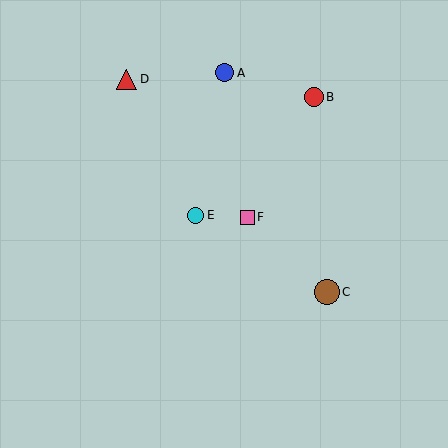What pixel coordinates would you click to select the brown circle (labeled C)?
Click at (327, 292) to select the brown circle C.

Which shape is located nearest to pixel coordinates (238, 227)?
The pink square (labeled F) at (247, 217) is nearest to that location.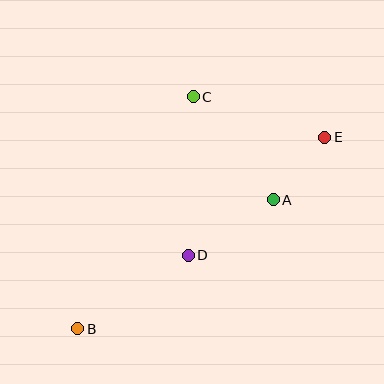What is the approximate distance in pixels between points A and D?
The distance between A and D is approximately 102 pixels.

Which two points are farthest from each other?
Points B and E are farthest from each other.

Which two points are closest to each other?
Points A and E are closest to each other.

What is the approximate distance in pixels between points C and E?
The distance between C and E is approximately 138 pixels.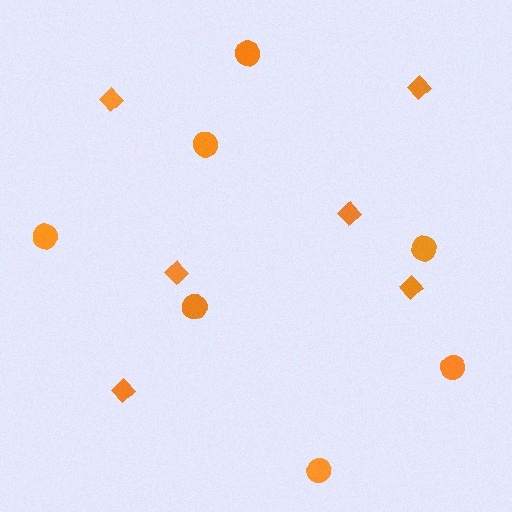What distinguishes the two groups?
There are 2 groups: one group of circles (7) and one group of diamonds (6).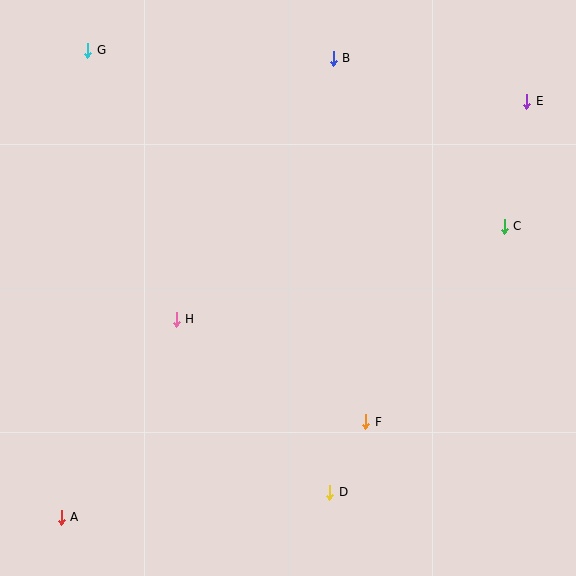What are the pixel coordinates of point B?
Point B is at (333, 58).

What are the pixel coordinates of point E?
Point E is at (527, 102).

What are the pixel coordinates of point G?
Point G is at (88, 50).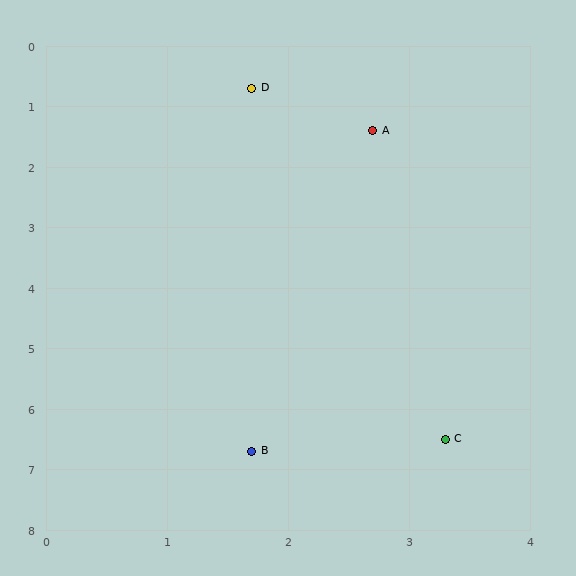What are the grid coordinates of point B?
Point B is at approximately (1.7, 6.7).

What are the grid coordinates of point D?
Point D is at approximately (1.7, 0.7).